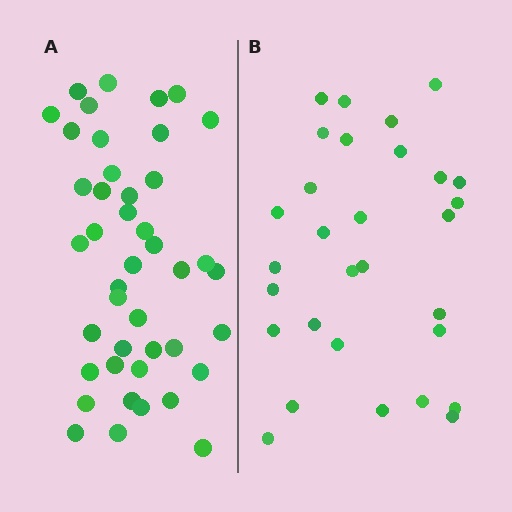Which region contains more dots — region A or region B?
Region A (the left region) has more dots.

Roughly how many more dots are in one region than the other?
Region A has approximately 15 more dots than region B.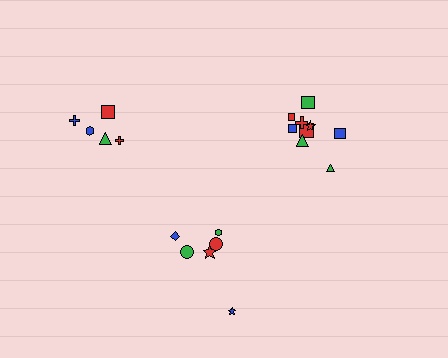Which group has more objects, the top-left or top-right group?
The top-right group.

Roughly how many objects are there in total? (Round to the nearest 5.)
Roughly 20 objects in total.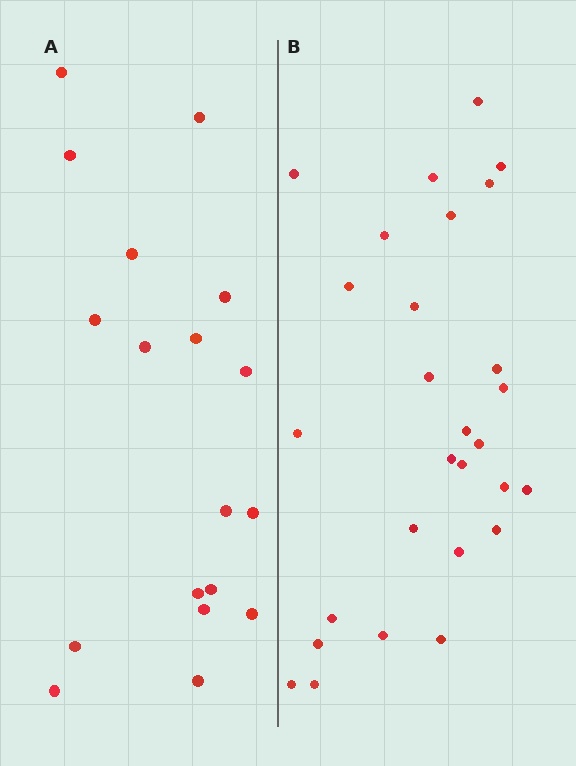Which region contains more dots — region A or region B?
Region B (the right region) has more dots.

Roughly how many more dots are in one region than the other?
Region B has roughly 10 or so more dots than region A.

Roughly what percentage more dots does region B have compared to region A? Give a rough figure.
About 55% more.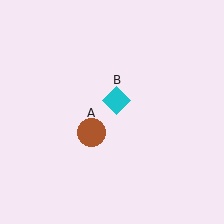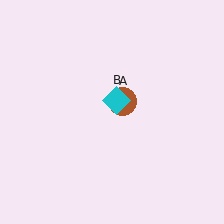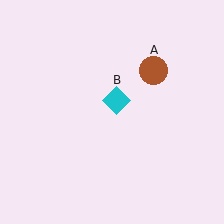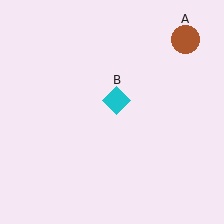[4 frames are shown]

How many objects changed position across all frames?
1 object changed position: brown circle (object A).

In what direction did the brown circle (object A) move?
The brown circle (object A) moved up and to the right.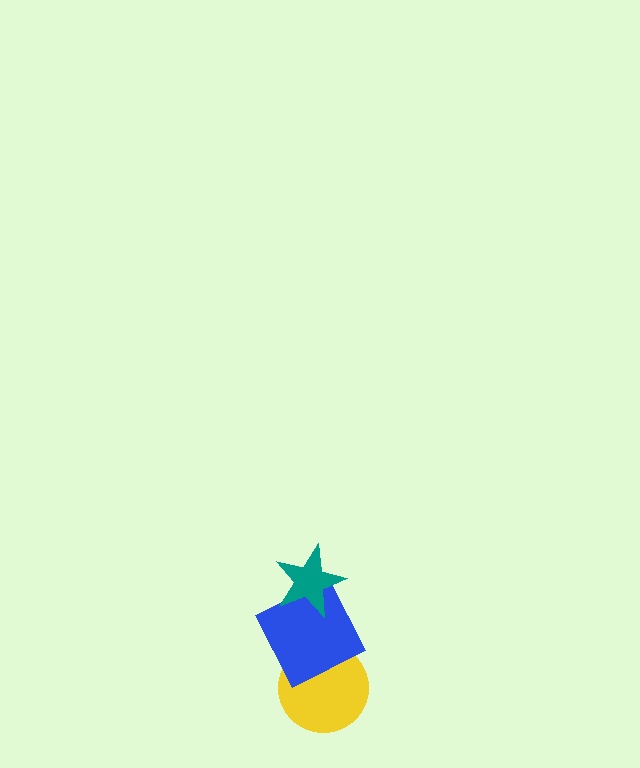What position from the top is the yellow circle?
The yellow circle is 3rd from the top.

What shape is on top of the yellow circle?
The blue square is on top of the yellow circle.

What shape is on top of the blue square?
The teal star is on top of the blue square.